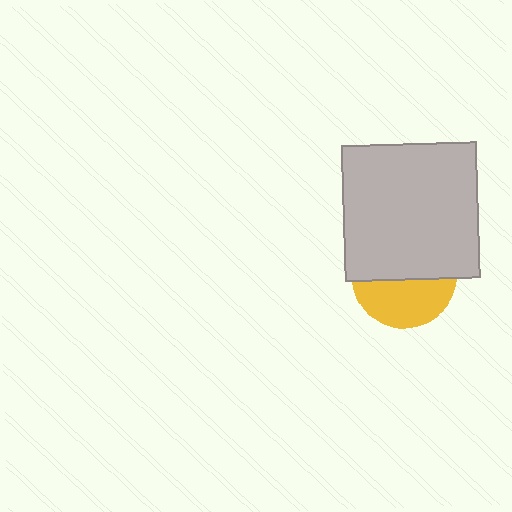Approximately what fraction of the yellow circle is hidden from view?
Roughly 56% of the yellow circle is hidden behind the light gray square.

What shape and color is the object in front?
The object in front is a light gray square.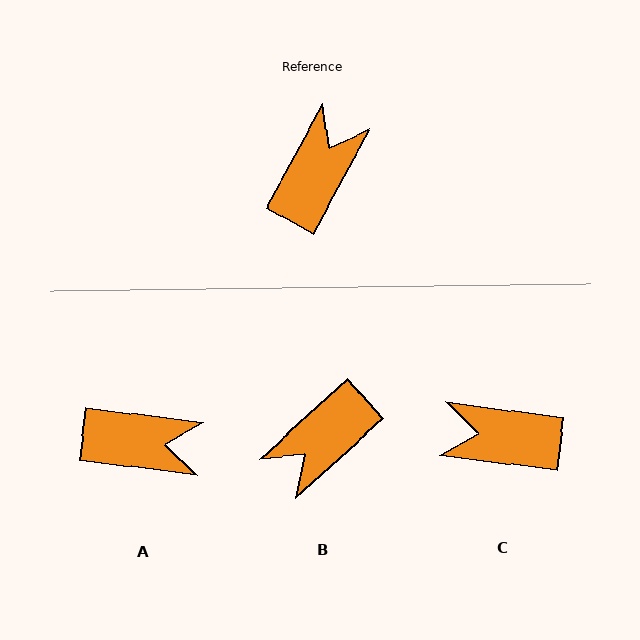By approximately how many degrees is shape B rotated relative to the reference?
Approximately 161 degrees counter-clockwise.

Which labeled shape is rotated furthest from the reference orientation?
B, about 161 degrees away.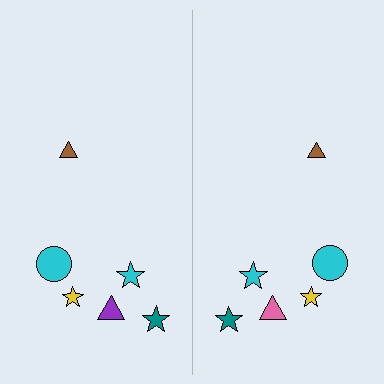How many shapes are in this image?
There are 12 shapes in this image.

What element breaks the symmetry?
The pink triangle on the right side breaks the symmetry — its mirror counterpart is purple.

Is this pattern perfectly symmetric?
No, the pattern is not perfectly symmetric. The pink triangle on the right side breaks the symmetry — its mirror counterpart is purple.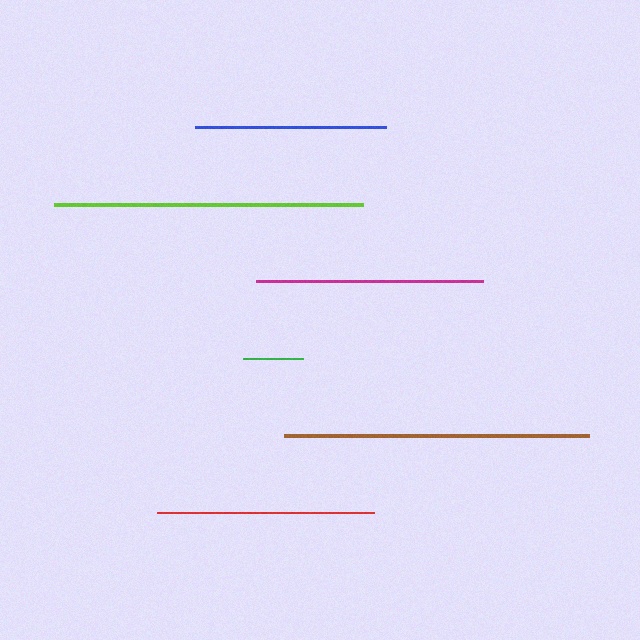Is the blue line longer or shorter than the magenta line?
The magenta line is longer than the blue line.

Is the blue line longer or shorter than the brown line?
The brown line is longer than the blue line.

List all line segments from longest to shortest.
From longest to shortest: lime, brown, magenta, red, blue, green.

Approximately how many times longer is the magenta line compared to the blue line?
The magenta line is approximately 1.2 times the length of the blue line.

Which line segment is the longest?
The lime line is the longest at approximately 309 pixels.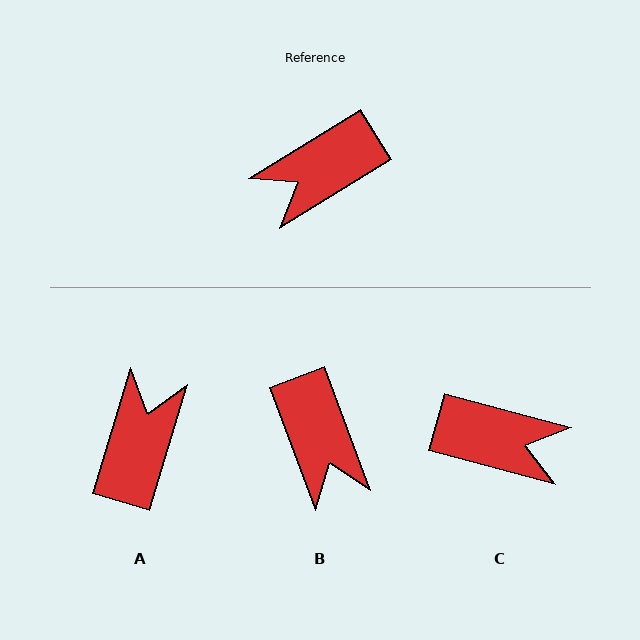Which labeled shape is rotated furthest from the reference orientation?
A, about 138 degrees away.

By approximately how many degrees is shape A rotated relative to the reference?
Approximately 138 degrees clockwise.